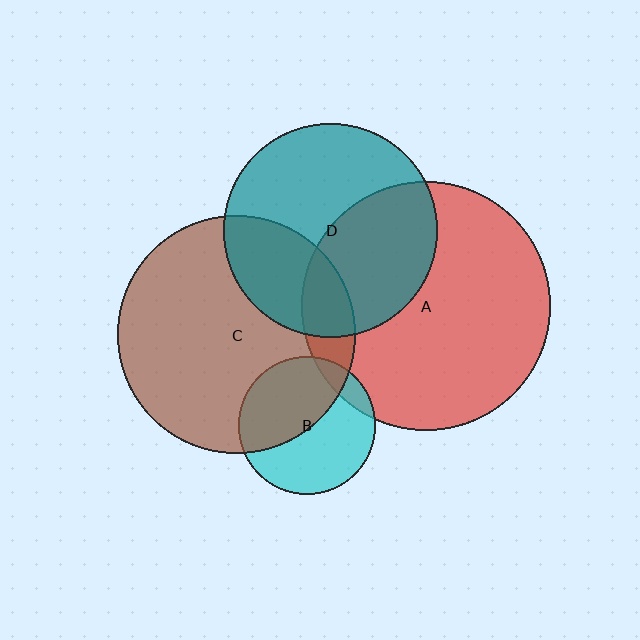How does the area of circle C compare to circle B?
Approximately 3.0 times.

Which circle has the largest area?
Circle A (red).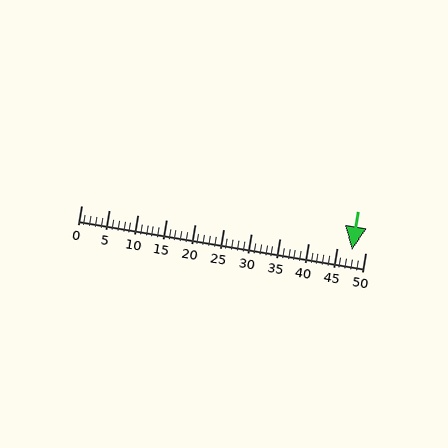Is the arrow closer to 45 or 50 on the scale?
The arrow is closer to 50.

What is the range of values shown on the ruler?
The ruler shows values from 0 to 50.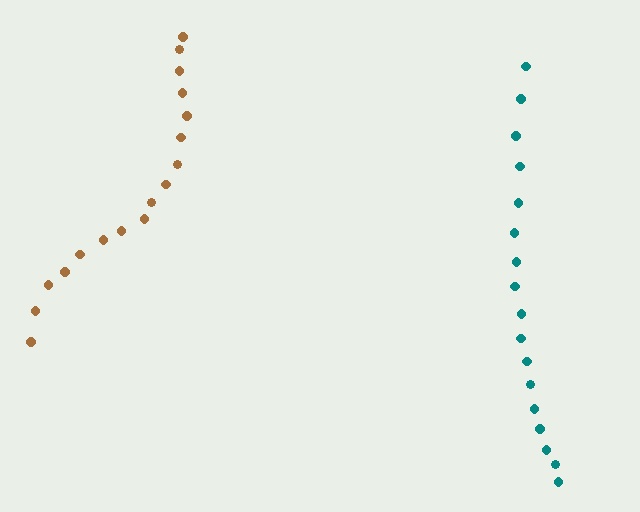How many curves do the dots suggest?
There are 2 distinct paths.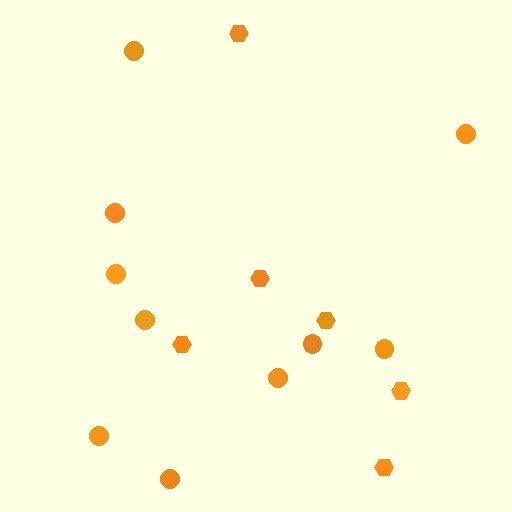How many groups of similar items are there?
There are 2 groups: one group of hexagons (6) and one group of circles (10).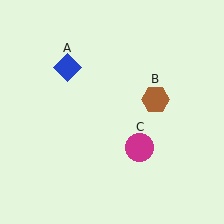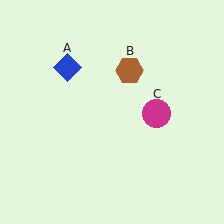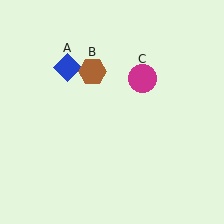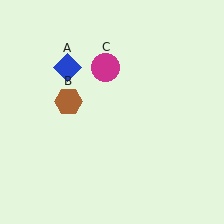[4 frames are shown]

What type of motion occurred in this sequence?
The brown hexagon (object B), magenta circle (object C) rotated counterclockwise around the center of the scene.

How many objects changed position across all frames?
2 objects changed position: brown hexagon (object B), magenta circle (object C).